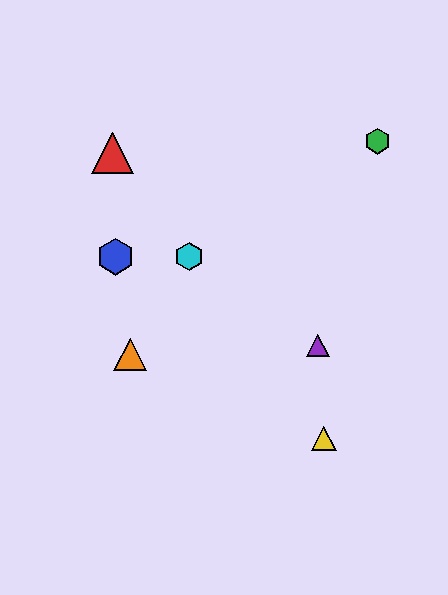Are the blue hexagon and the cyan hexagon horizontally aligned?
Yes, both are at y≈256.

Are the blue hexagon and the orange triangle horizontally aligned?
No, the blue hexagon is at y≈256 and the orange triangle is at y≈354.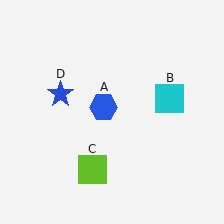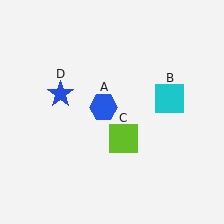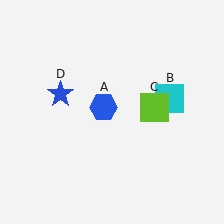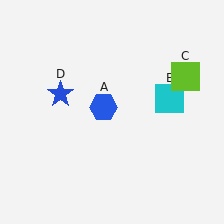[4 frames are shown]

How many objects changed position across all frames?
1 object changed position: lime square (object C).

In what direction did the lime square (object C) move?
The lime square (object C) moved up and to the right.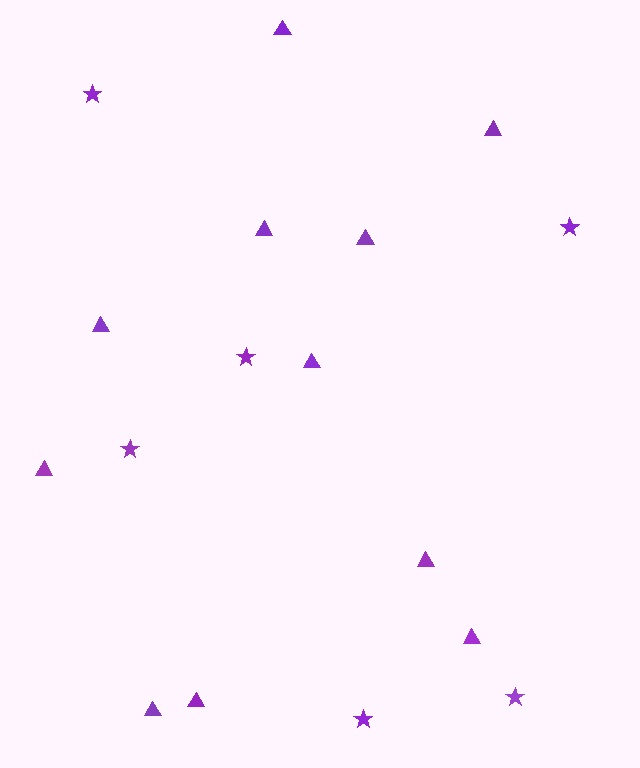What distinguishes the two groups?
There are 2 groups: one group of stars (6) and one group of triangles (11).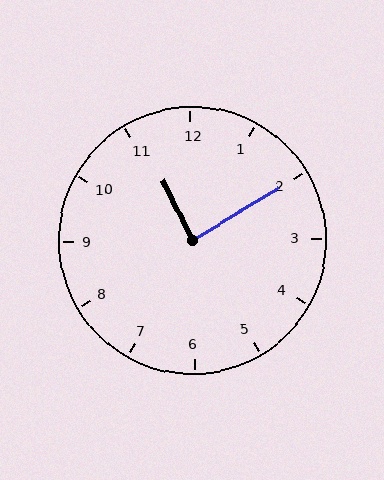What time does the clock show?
11:10.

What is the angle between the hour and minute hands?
Approximately 85 degrees.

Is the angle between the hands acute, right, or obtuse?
It is right.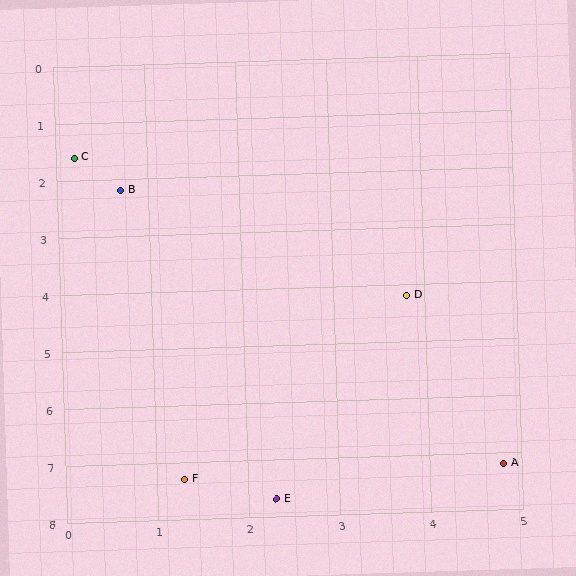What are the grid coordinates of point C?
Point C is at approximately (0.2, 1.6).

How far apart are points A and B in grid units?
Points A and B are about 6.5 grid units apart.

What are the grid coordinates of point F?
Point F is at approximately (1.3, 7.3).